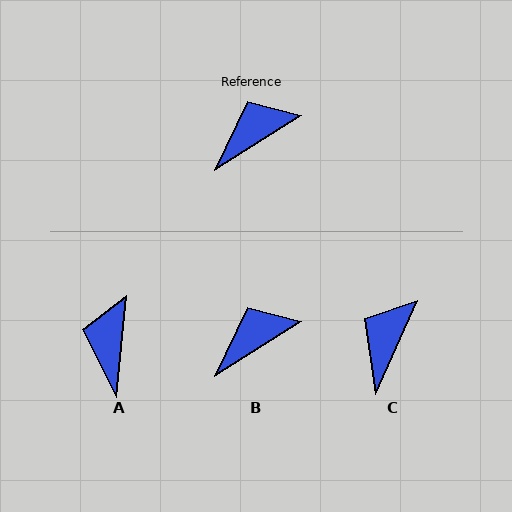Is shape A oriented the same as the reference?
No, it is off by about 52 degrees.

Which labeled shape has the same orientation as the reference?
B.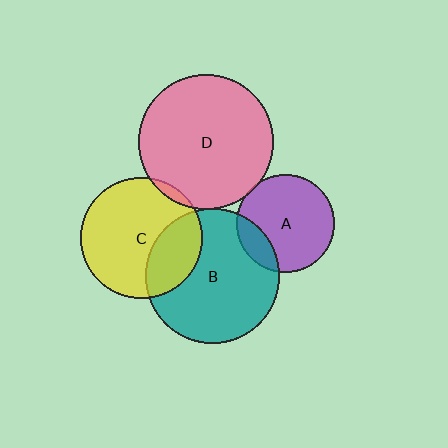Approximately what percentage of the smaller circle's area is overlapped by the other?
Approximately 5%.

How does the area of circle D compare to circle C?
Approximately 1.2 times.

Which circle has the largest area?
Circle D (pink).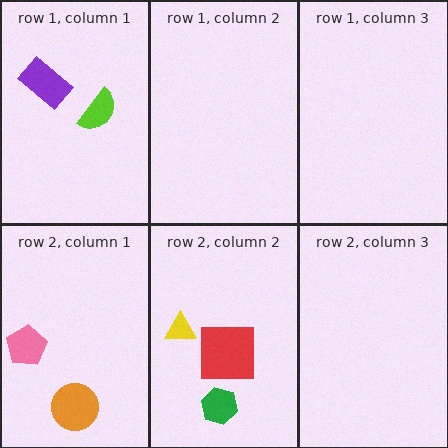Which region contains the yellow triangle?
The row 2, column 2 region.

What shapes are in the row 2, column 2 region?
The yellow triangle, the red square, the green hexagon.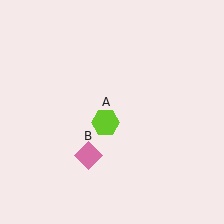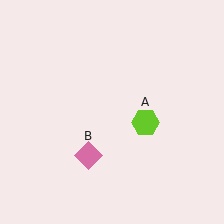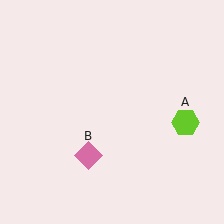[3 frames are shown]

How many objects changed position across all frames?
1 object changed position: lime hexagon (object A).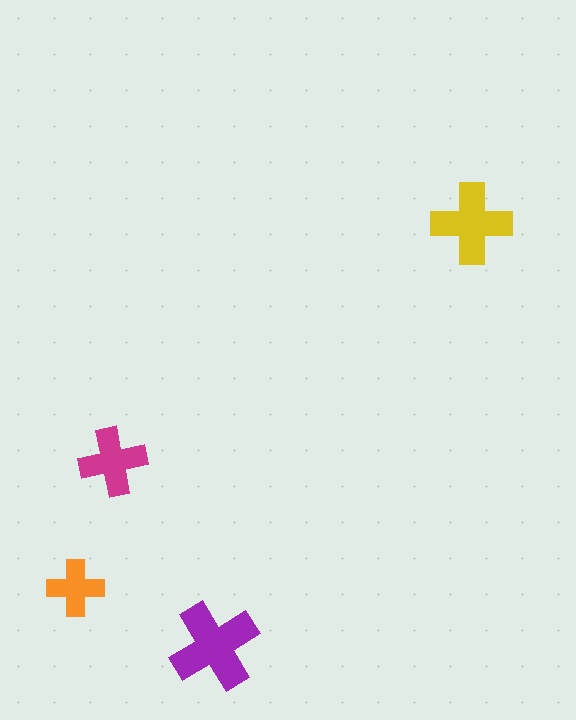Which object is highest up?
The yellow cross is topmost.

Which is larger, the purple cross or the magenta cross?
The purple one.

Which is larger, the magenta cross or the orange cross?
The magenta one.